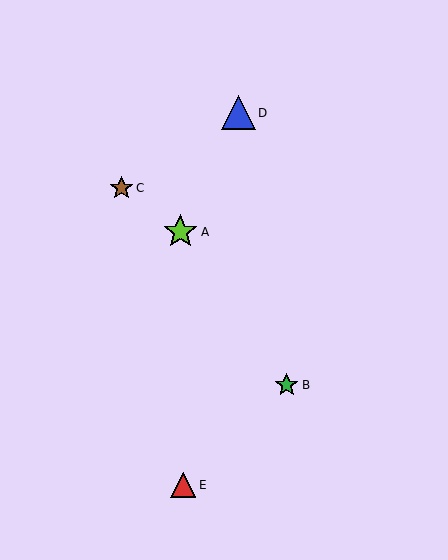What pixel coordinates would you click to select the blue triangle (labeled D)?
Click at (238, 113) to select the blue triangle D.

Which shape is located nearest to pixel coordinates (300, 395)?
The green star (labeled B) at (287, 385) is nearest to that location.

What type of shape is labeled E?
Shape E is a red triangle.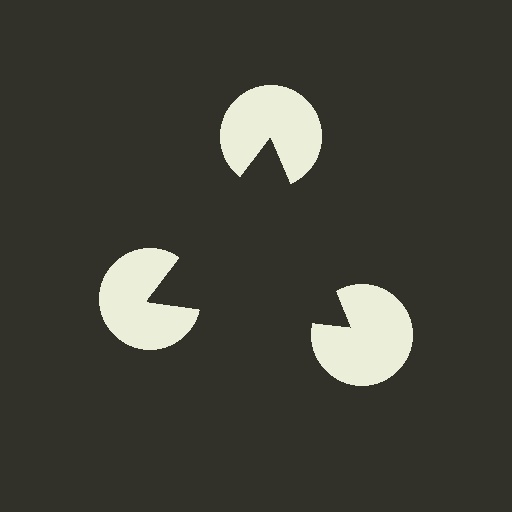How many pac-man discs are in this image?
There are 3 — one at each vertex of the illusory triangle.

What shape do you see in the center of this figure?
An illusory triangle — its edges are inferred from the aligned wedge cuts in the pac-man discs, not physically drawn.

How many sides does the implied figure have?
3 sides.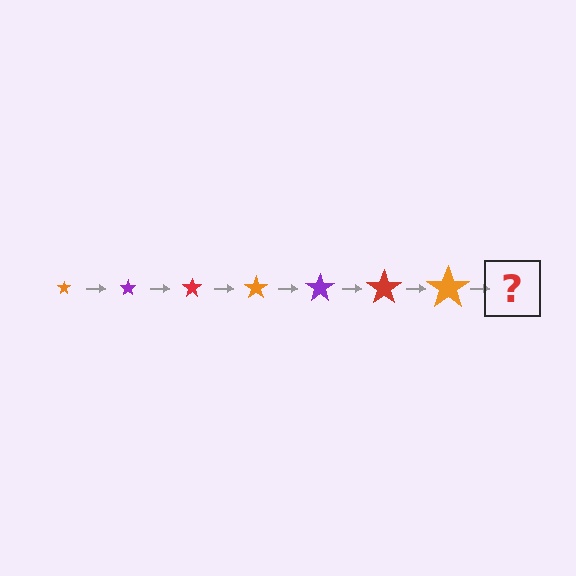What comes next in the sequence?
The next element should be a purple star, larger than the previous one.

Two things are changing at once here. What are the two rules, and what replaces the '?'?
The two rules are that the star grows larger each step and the color cycles through orange, purple, and red. The '?' should be a purple star, larger than the previous one.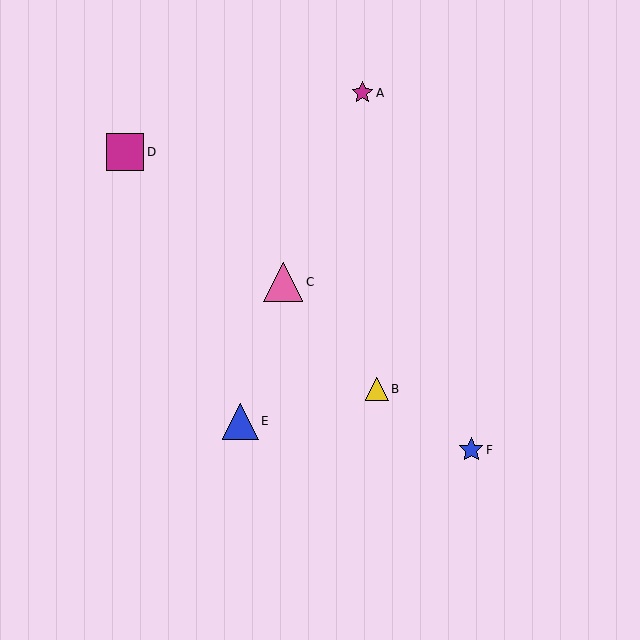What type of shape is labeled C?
Shape C is a pink triangle.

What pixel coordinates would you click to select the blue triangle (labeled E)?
Click at (240, 421) to select the blue triangle E.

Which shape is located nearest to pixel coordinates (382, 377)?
The yellow triangle (labeled B) at (377, 389) is nearest to that location.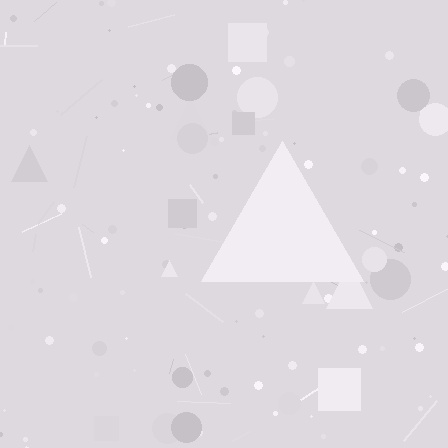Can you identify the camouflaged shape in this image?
The camouflaged shape is a triangle.